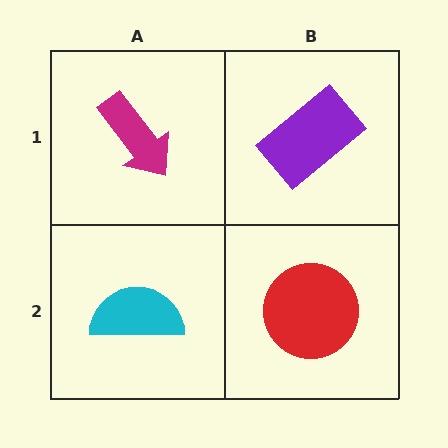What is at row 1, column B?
A purple rectangle.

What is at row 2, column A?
A cyan semicircle.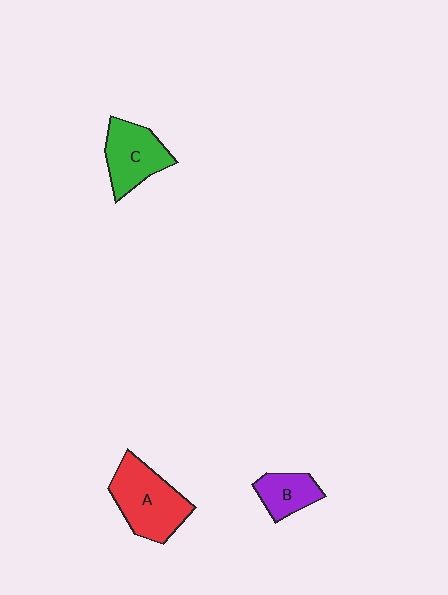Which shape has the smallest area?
Shape B (purple).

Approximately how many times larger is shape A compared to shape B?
Approximately 1.9 times.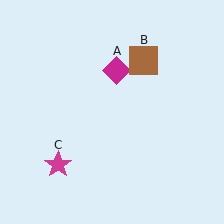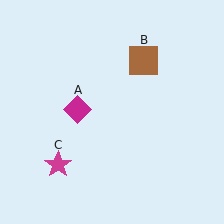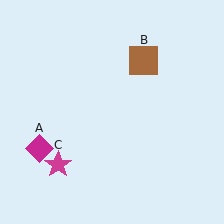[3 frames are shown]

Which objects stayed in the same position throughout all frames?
Brown square (object B) and magenta star (object C) remained stationary.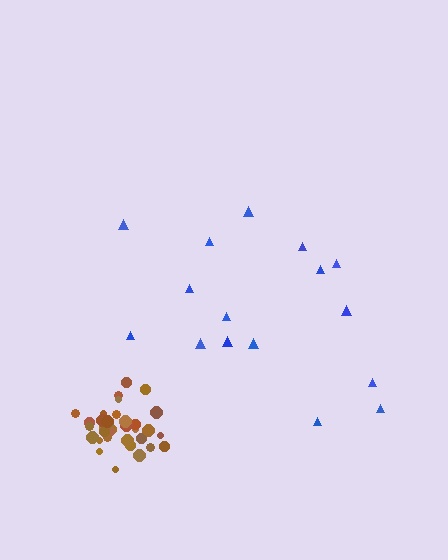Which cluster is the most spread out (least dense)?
Blue.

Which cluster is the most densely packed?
Brown.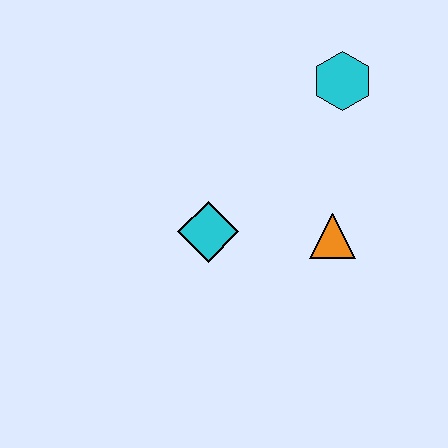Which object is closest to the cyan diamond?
The orange triangle is closest to the cyan diamond.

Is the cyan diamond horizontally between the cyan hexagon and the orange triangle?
No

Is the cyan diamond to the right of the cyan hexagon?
No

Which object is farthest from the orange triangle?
The cyan hexagon is farthest from the orange triangle.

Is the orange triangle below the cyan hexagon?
Yes